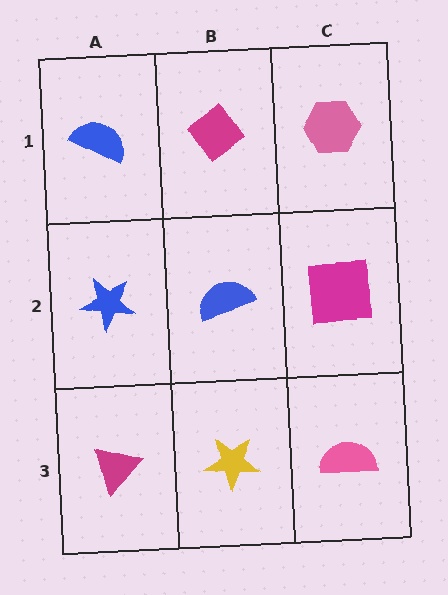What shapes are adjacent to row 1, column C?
A magenta square (row 2, column C), a magenta diamond (row 1, column B).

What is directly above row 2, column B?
A magenta diamond.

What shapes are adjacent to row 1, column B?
A blue semicircle (row 2, column B), a blue semicircle (row 1, column A), a pink hexagon (row 1, column C).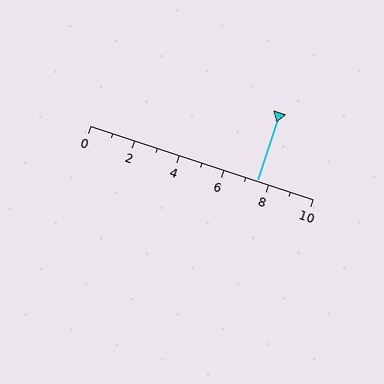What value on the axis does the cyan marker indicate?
The marker indicates approximately 7.5.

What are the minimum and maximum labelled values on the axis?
The axis runs from 0 to 10.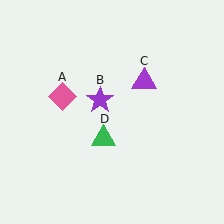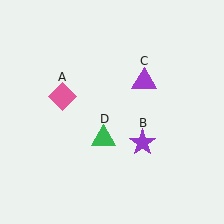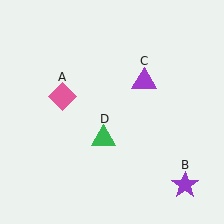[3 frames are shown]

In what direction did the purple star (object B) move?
The purple star (object B) moved down and to the right.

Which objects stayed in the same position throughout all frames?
Pink diamond (object A) and purple triangle (object C) and green triangle (object D) remained stationary.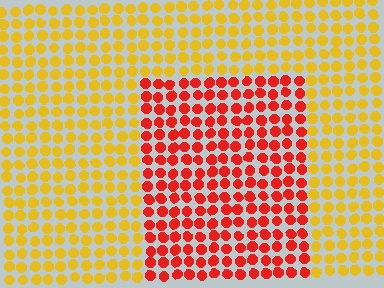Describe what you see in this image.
The image is filled with small yellow elements in a uniform arrangement. A rectangle-shaped region is visible where the elements are tinted to a slightly different hue, forming a subtle color boundary.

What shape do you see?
I see a rectangle.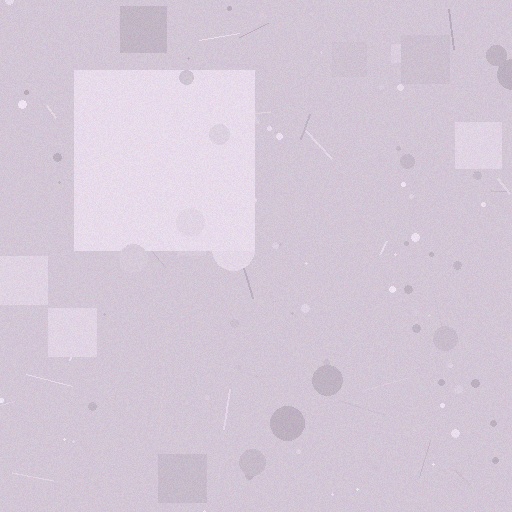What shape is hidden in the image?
A square is hidden in the image.